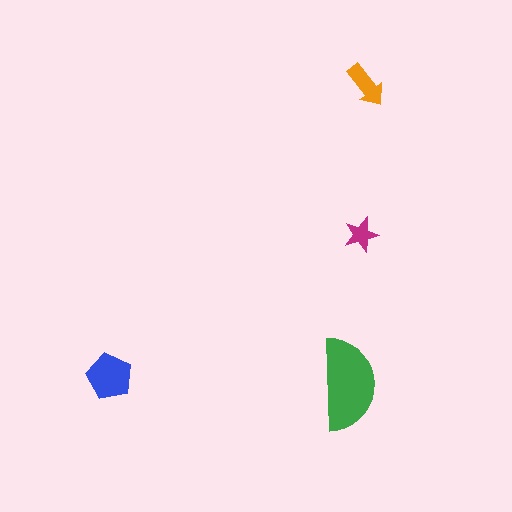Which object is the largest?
The green semicircle.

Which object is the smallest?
The magenta star.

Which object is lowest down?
The green semicircle is bottommost.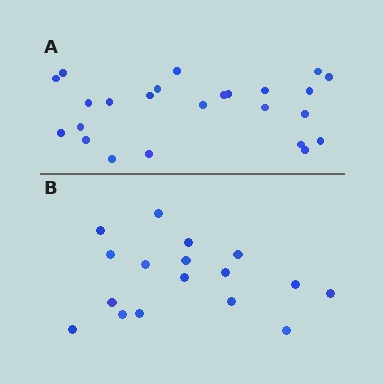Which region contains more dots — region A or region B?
Region A (the top region) has more dots.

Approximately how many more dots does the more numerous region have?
Region A has roughly 8 or so more dots than region B.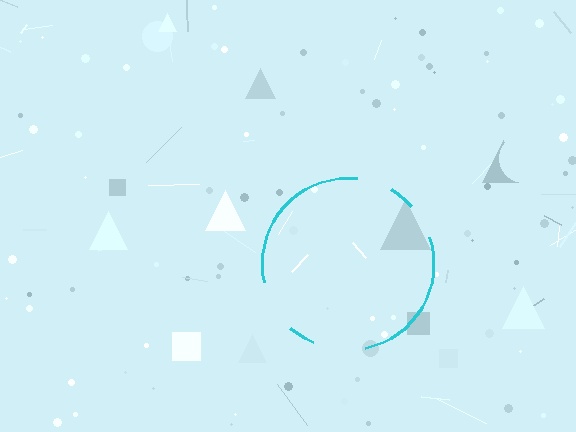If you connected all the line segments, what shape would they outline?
They would outline a circle.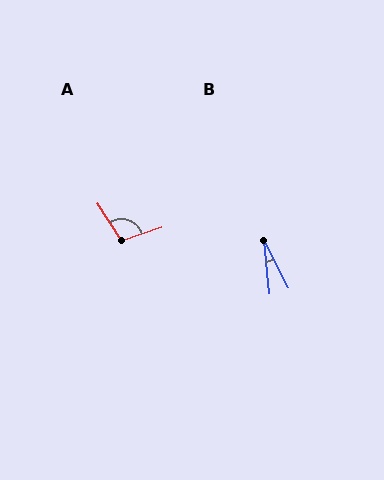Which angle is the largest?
A, at approximately 105 degrees.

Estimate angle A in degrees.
Approximately 105 degrees.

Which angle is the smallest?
B, at approximately 22 degrees.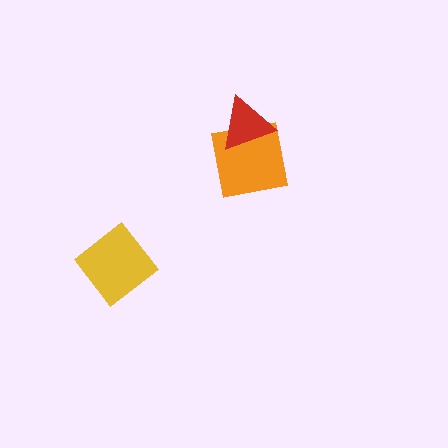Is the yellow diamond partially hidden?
No, no other shape covers it.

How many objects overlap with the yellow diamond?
0 objects overlap with the yellow diamond.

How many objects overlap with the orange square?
1 object overlaps with the orange square.